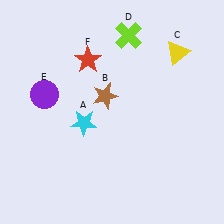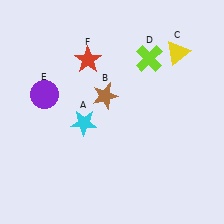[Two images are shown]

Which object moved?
The lime cross (D) moved down.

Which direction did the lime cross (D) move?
The lime cross (D) moved down.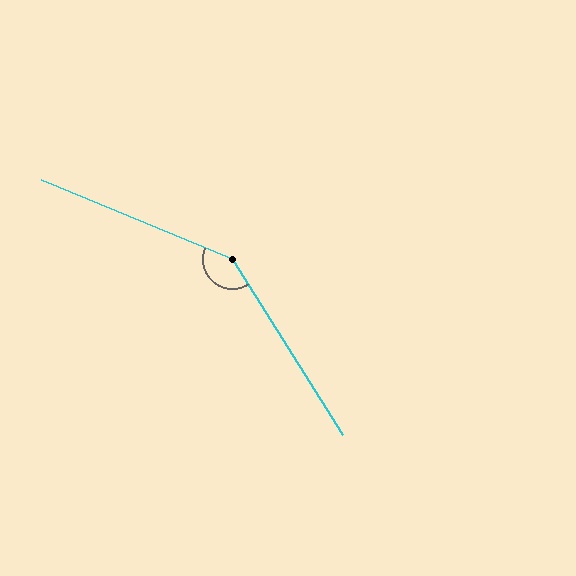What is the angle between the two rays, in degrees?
Approximately 145 degrees.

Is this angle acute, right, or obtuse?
It is obtuse.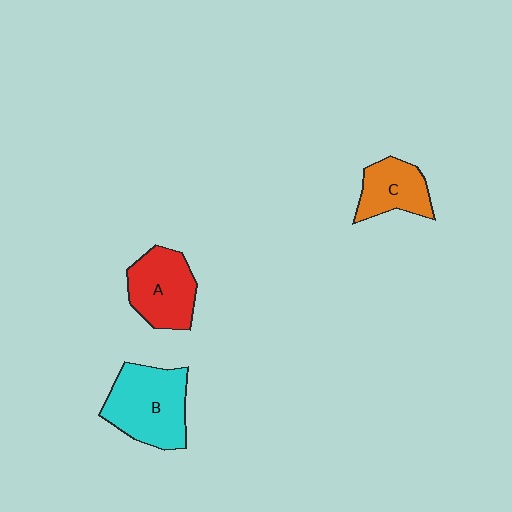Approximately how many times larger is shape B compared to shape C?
Approximately 1.6 times.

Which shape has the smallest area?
Shape C (orange).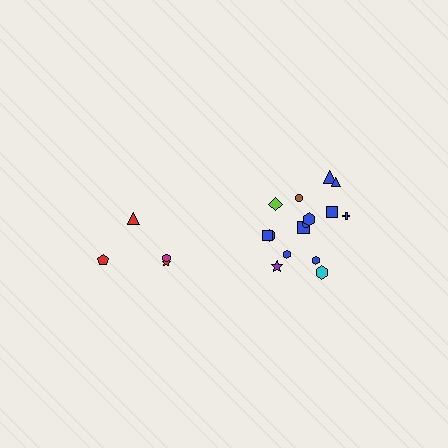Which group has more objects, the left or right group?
The right group.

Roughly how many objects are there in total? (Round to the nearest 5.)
Roughly 20 objects in total.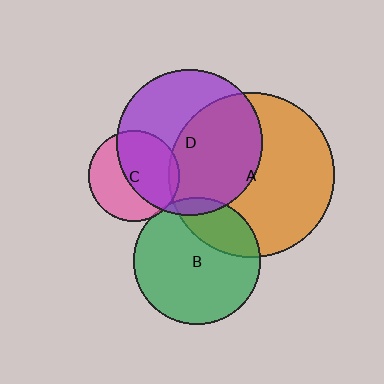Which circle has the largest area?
Circle A (orange).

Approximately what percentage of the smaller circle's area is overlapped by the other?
Approximately 5%.